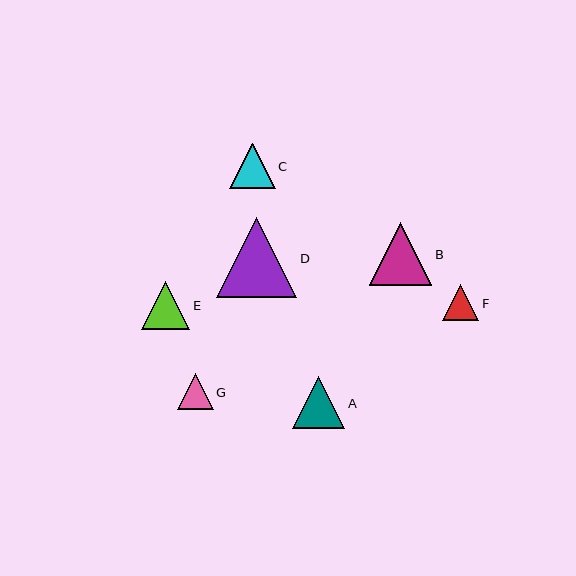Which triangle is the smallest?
Triangle G is the smallest with a size of approximately 36 pixels.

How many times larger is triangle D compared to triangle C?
Triangle D is approximately 1.8 times the size of triangle C.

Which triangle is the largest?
Triangle D is the largest with a size of approximately 80 pixels.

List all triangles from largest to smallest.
From largest to smallest: D, B, A, E, C, F, G.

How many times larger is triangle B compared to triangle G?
Triangle B is approximately 1.7 times the size of triangle G.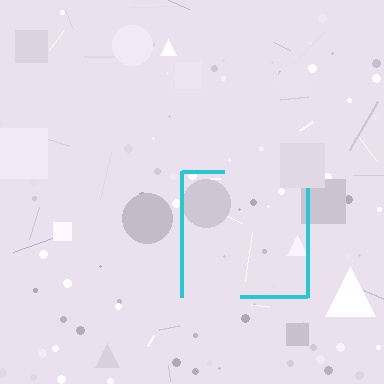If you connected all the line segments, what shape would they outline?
They would outline a square.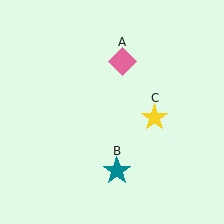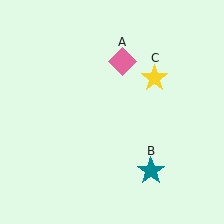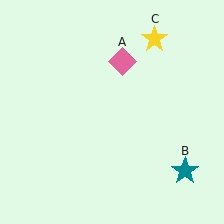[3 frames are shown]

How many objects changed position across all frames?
2 objects changed position: teal star (object B), yellow star (object C).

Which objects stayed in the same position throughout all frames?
Pink diamond (object A) remained stationary.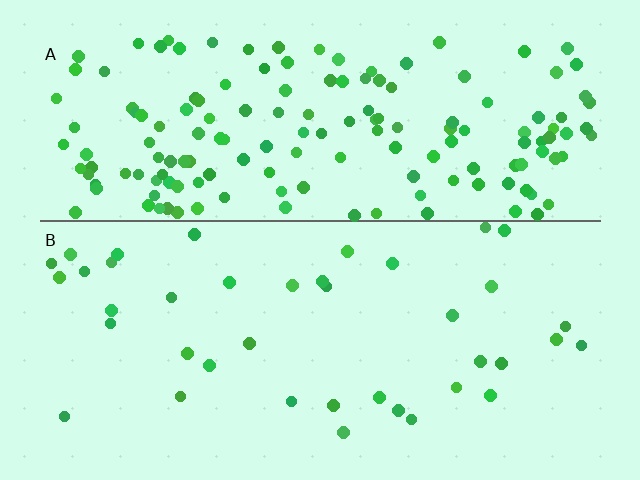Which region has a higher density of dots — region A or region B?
A (the top).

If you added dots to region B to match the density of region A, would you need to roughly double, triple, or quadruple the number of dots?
Approximately quadruple.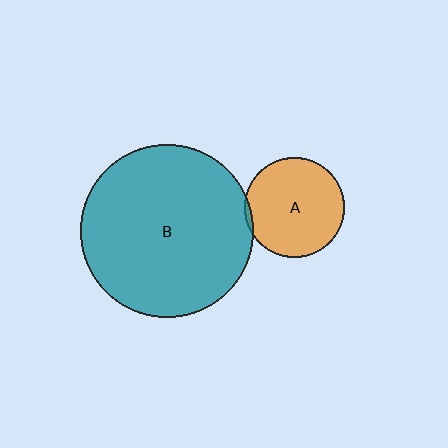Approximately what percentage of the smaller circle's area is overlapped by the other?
Approximately 5%.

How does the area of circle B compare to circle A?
Approximately 3.0 times.